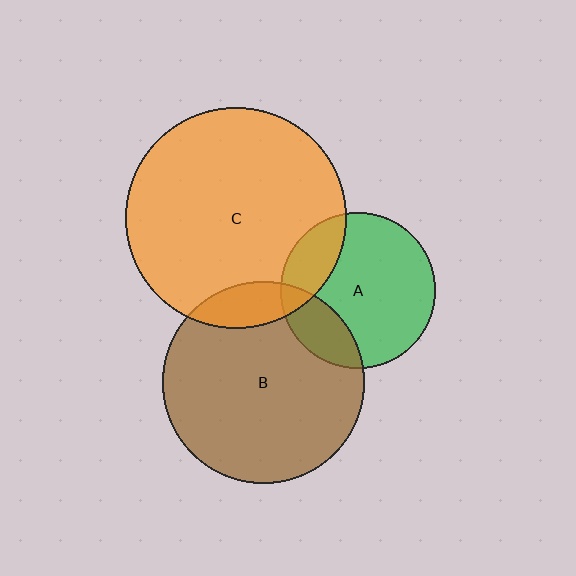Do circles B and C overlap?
Yes.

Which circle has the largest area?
Circle C (orange).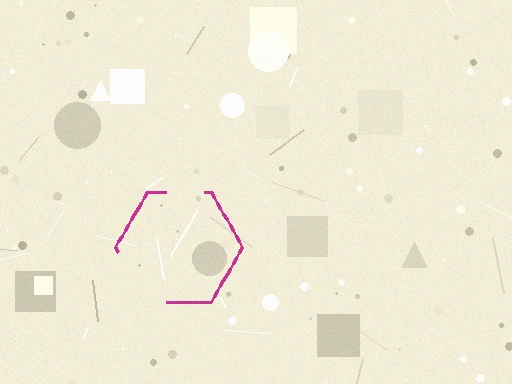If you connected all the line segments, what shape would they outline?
They would outline a hexagon.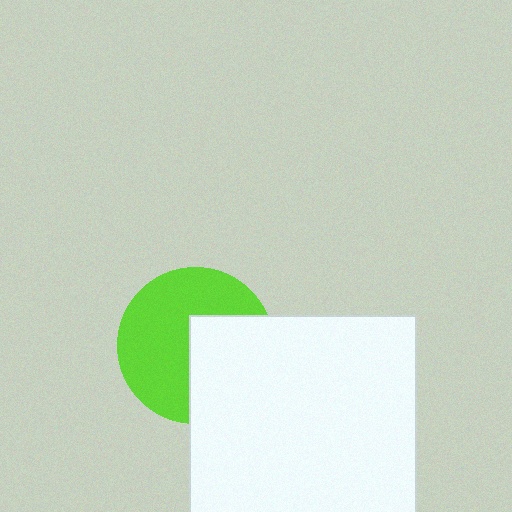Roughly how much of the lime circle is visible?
About half of it is visible (roughly 60%).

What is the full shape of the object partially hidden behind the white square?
The partially hidden object is a lime circle.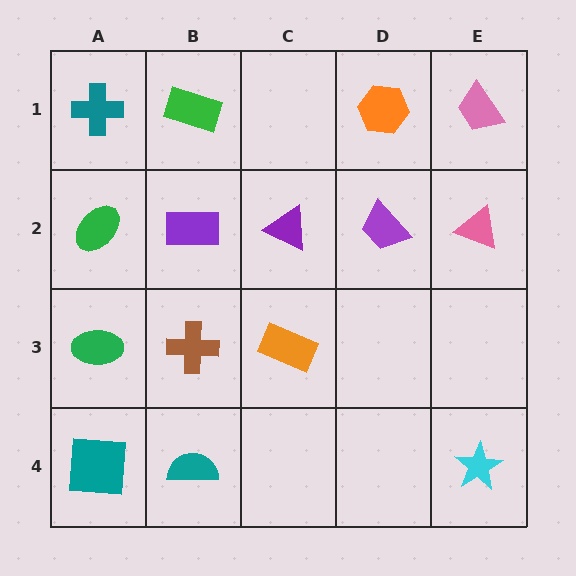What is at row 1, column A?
A teal cross.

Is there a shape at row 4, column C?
No, that cell is empty.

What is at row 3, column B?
A brown cross.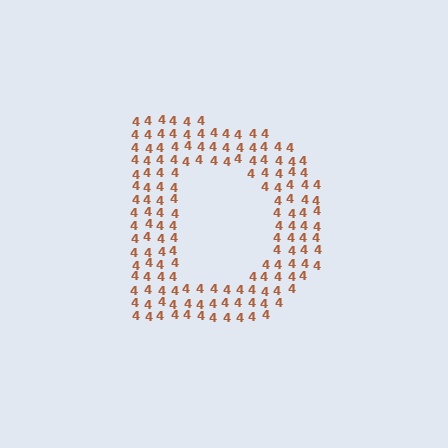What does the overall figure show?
The overall figure shows the letter D.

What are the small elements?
The small elements are digit 4's.